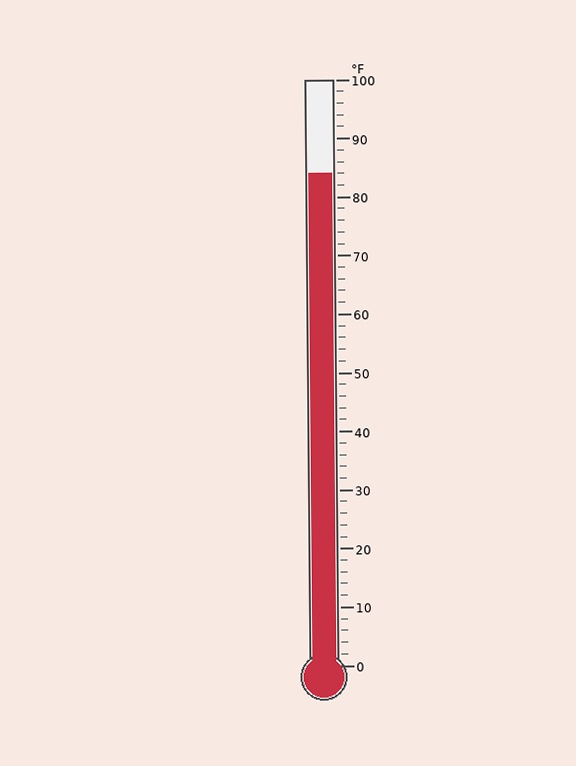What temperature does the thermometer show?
The thermometer shows approximately 84°F.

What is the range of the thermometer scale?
The thermometer scale ranges from 0°F to 100°F.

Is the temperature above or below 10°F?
The temperature is above 10°F.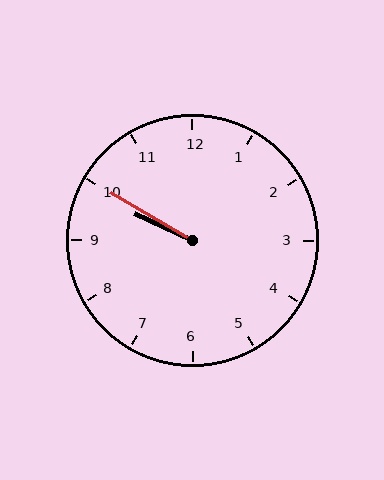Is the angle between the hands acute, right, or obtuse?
It is acute.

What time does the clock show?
9:50.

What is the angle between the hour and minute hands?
Approximately 5 degrees.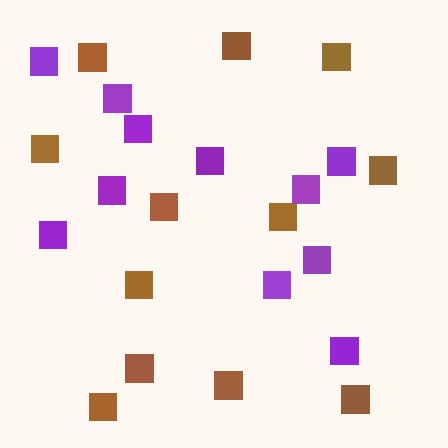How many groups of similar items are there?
There are 2 groups: one group of brown squares (12) and one group of purple squares (11).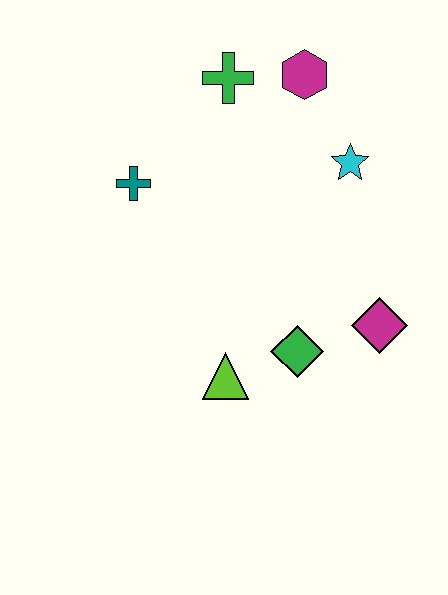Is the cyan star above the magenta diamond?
Yes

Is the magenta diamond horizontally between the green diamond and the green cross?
No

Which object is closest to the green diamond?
The lime triangle is closest to the green diamond.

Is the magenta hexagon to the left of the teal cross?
No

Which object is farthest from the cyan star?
The lime triangle is farthest from the cyan star.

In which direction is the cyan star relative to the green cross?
The cyan star is to the right of the green cross.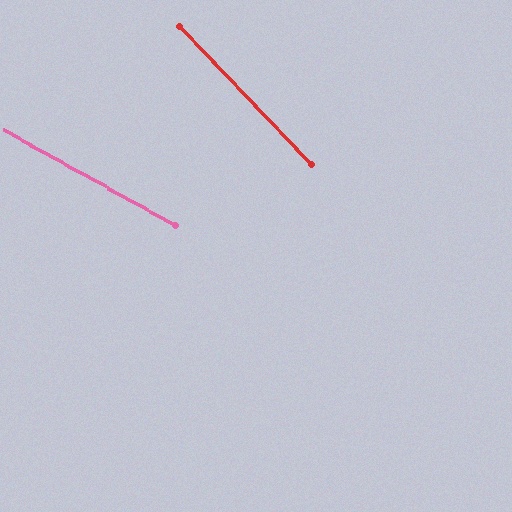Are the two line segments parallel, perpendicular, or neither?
Neither parallel nor perpendicular — they differ by about 17°.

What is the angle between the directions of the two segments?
Approximately 17 degrees.